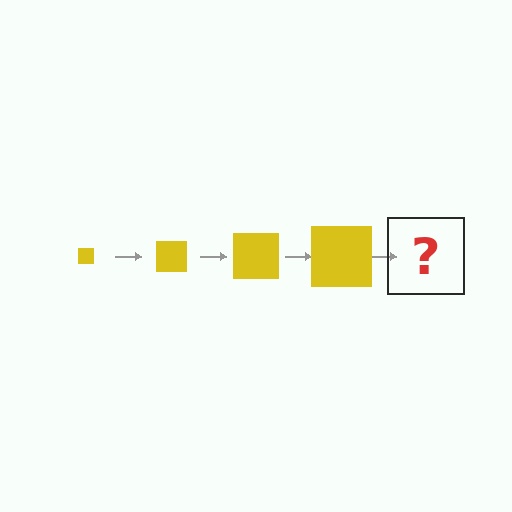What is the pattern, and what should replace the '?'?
The pattern is that the square gets progressively larger each step. The '?' should be a yellow square, larger than the previous one.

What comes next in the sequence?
The next element should be a yellow square, larger than the previous one.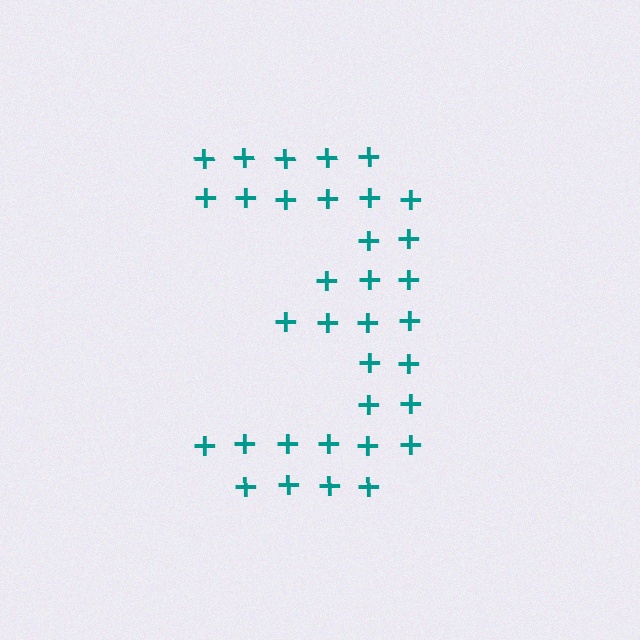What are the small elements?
The small elements are plus signs.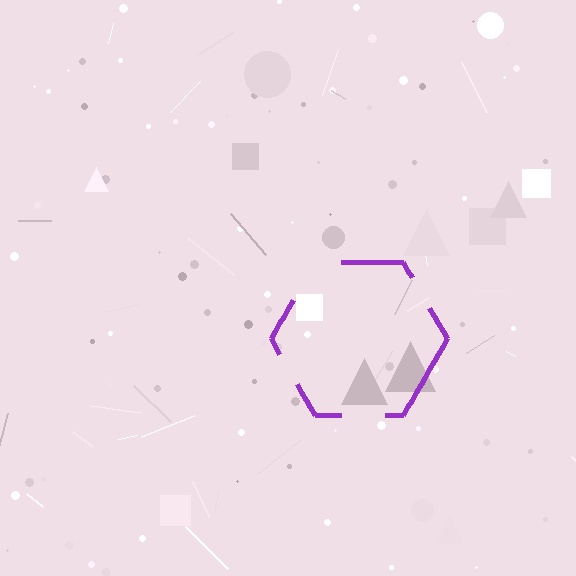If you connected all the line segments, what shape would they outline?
They would outline a hexagon.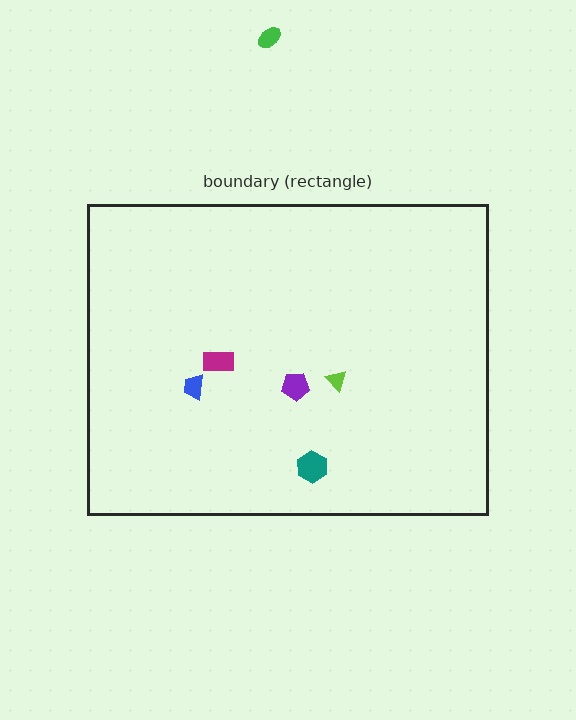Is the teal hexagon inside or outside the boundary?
Inside.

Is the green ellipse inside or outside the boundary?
Outside.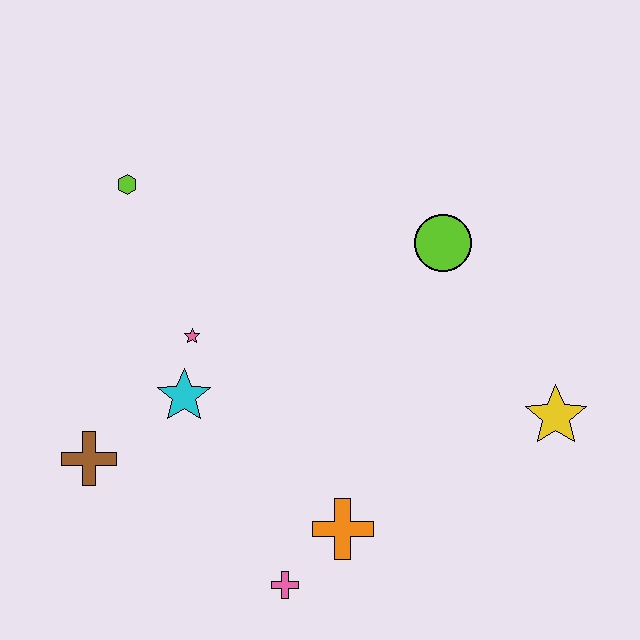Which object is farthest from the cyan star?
The yellow star is farthest from the cyan star.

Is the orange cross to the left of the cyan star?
No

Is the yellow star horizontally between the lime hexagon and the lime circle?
No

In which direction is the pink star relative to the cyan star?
The pink star is above the cyan star.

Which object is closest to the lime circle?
The yellow star is closest to the lime circle.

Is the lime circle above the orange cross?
Yes